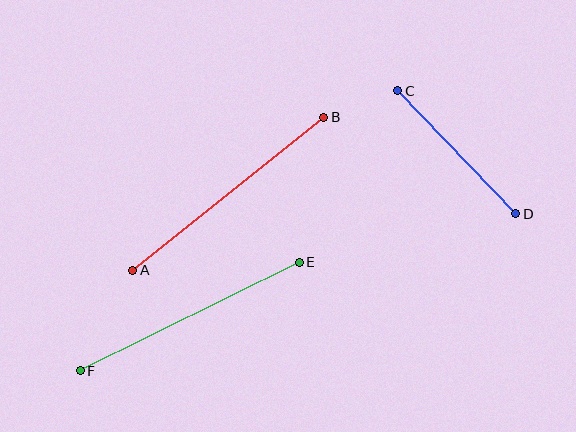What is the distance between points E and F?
The distance is approximately 244 pixels.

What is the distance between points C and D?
The distance is approximately 170 pixels.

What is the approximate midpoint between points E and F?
The midpoint is at approximately (190, 317) pixels.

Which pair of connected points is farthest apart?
Points A and B are farthest apart.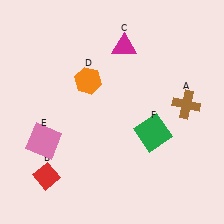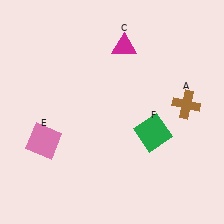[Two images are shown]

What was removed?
The red diamond (B), the orange hexagon (D) were removed in Image 2.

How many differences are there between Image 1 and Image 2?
There are 2 differences between the two images.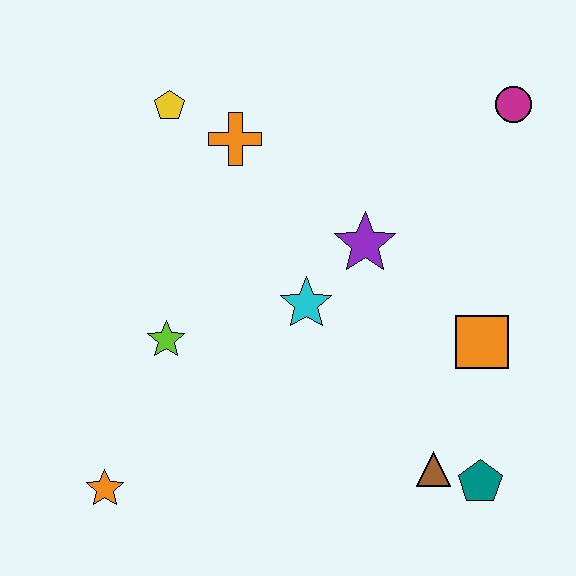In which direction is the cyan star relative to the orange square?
The cyan star is to the left of the orange square.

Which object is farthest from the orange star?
The magenta circle is farthest from the orange star.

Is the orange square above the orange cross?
No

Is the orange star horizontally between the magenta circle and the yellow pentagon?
No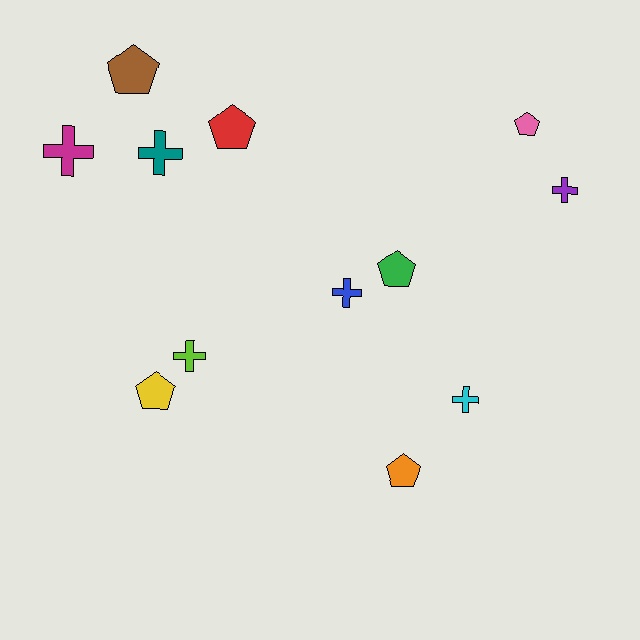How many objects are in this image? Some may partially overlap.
There are 12 objects.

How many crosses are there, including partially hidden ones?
There are 6 crosses.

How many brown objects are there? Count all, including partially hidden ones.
There is 1 brown object.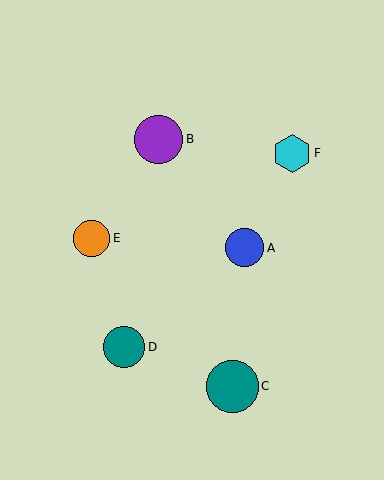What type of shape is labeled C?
Shape C is a teal circle.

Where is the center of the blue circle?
The center of the blue circle is at (245, 248).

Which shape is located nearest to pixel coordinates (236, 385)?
The teal circle (labeled C) at (232, 386) is nearest to that location.